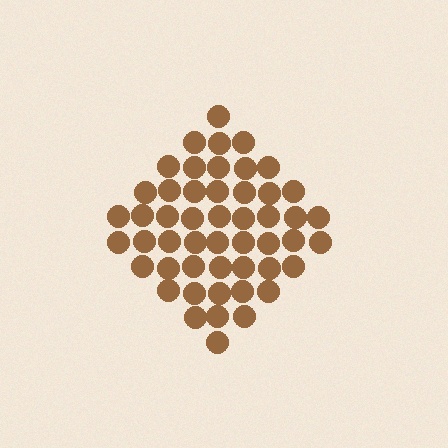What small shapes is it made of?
It is made of small circles.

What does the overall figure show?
The overall figure shows a diamond.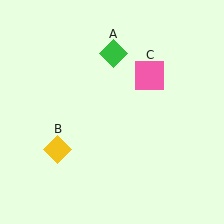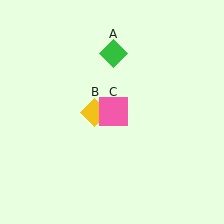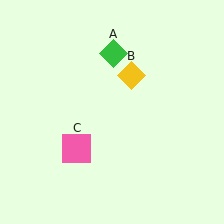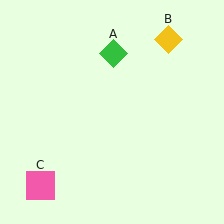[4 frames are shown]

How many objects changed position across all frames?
2 objects changed position: yellow diamond (object B), pink square (object C).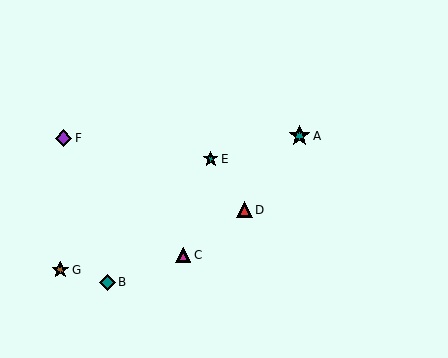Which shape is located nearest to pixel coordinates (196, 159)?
The teal star (labeled E) at (211, 159) is nearest to that location.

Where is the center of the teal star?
The center of the teal star is at (299, 136).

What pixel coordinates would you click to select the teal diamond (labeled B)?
Click at (107, 282) to select the teal diamond B.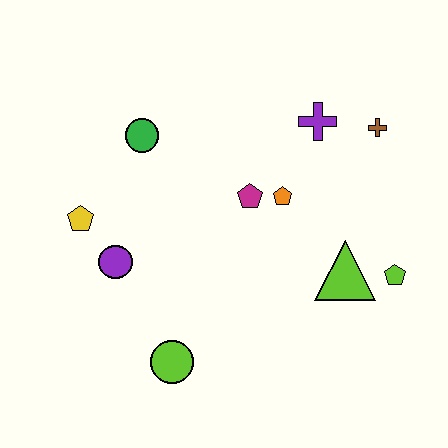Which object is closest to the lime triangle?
The lime pentagon is closest to the lime triangle.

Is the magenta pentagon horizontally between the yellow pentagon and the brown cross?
Yes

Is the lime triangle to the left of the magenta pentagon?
No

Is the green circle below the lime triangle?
No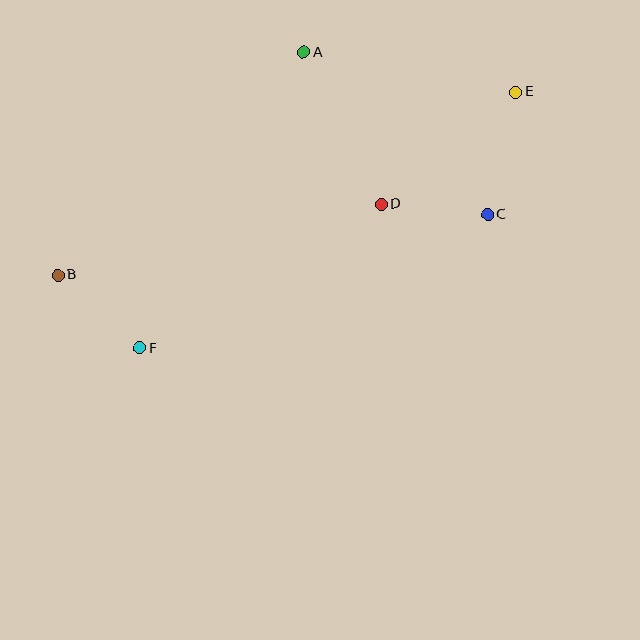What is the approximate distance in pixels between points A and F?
The distance between A and F is approximately 338 pixels.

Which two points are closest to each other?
Points C and D are closest to each other.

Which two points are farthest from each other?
Points B and E are farthest from each other.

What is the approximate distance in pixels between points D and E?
The distance between D and E is approximately 175 pixels.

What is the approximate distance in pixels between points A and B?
The distance between A and B is approximately 332 pixels.